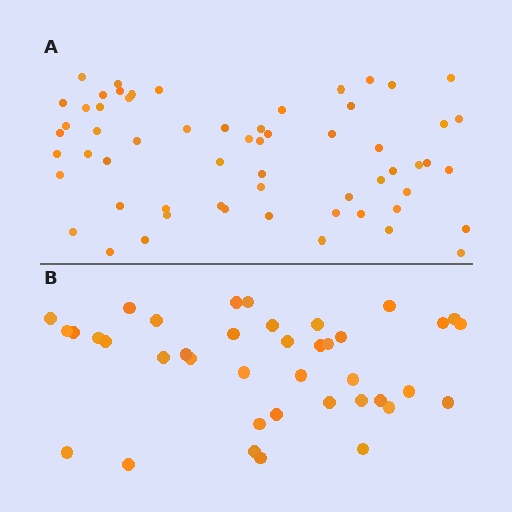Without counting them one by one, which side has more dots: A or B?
Region A (the top region) has more dots.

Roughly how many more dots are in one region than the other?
Region A has approximately 20 more dots than region B.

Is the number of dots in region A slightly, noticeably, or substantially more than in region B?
Region A has substantially more. The ratio is roughly 1.5 to 1.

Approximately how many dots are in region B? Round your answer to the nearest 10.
About 40 dots. (The exact count is 39, which rounds to 40.)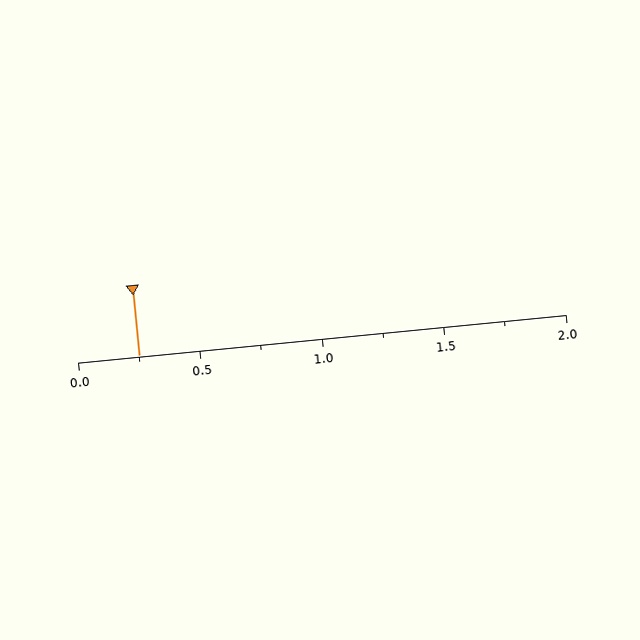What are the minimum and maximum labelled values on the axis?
The axis runs from 0.0 to 2.0.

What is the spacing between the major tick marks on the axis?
The major ticks are spaced 0.5 apart.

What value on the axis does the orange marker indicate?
The marker indicates approximately 0.25.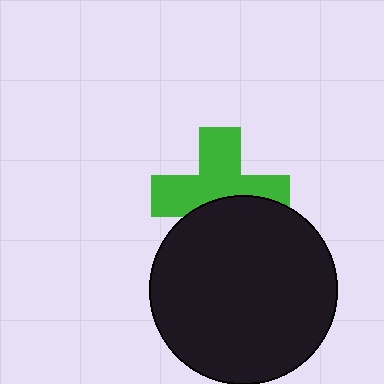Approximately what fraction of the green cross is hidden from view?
Roughly 39% of the green cross is hidden behind the black circle.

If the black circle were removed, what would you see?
You would see the complete green cross.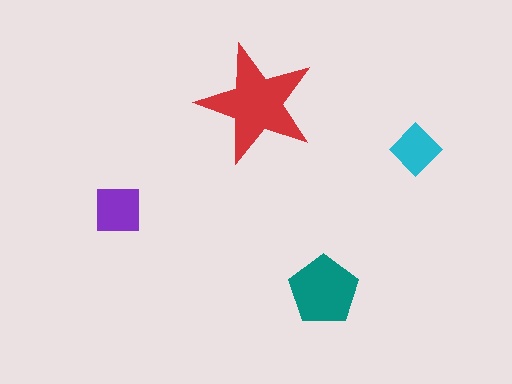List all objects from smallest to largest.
The cyan diamond, the purple square, the teal pentagon, the red star.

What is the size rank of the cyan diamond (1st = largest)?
4th.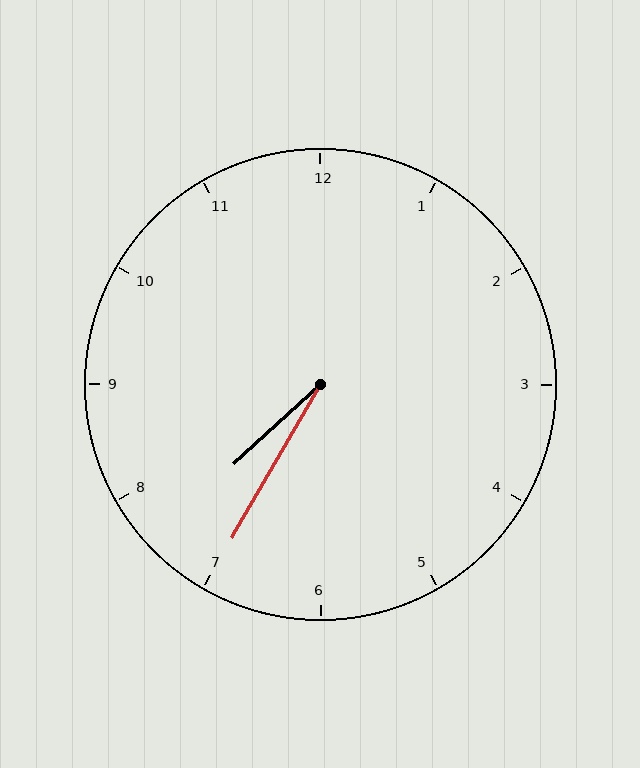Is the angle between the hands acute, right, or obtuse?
It is acute.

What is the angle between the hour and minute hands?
Approximately 18 degrees.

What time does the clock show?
7:35.